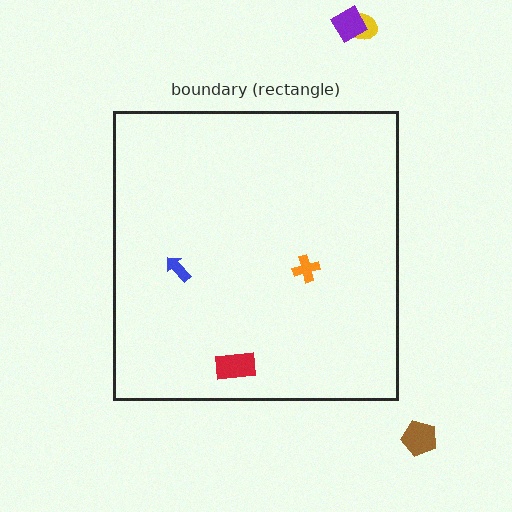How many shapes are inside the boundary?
3 inside, 3 outside.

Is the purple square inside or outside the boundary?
Outside.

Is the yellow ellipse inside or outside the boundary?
Outside.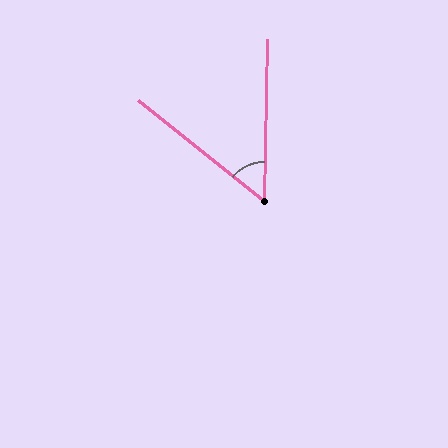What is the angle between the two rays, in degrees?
Approximately 52 degrees.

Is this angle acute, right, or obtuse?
It is acute.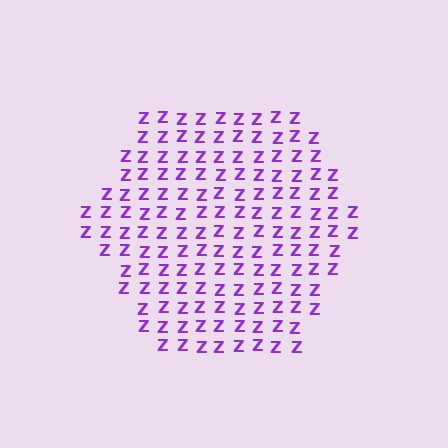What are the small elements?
The small elements are letter Z's.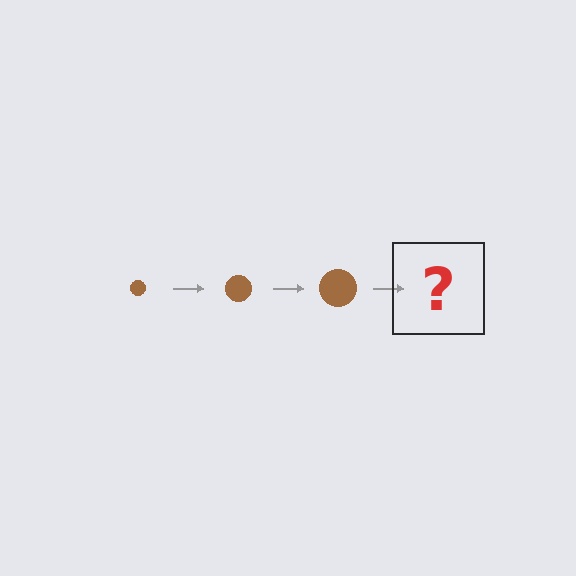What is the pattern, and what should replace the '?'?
The pattern is that the circle gets progressively larger each step. The '?' should be a brown circle, larger than the previous one.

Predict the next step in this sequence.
The next step is a brown circle, larger than the previous one.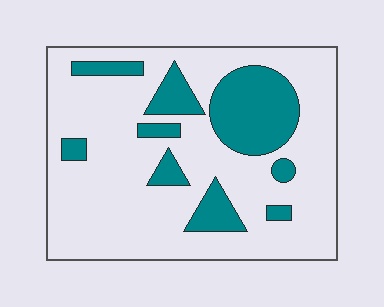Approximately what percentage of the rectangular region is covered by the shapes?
Approximately 25%.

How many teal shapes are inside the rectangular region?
9.